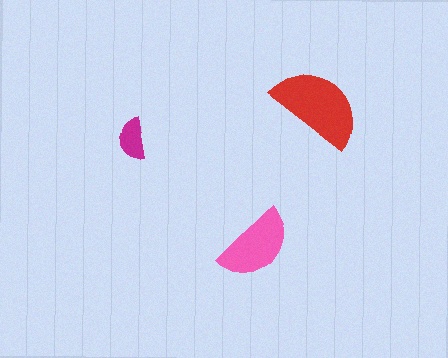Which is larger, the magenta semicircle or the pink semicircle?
The pink one.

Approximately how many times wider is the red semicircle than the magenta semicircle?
About 2 times wider.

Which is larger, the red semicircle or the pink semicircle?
The red one.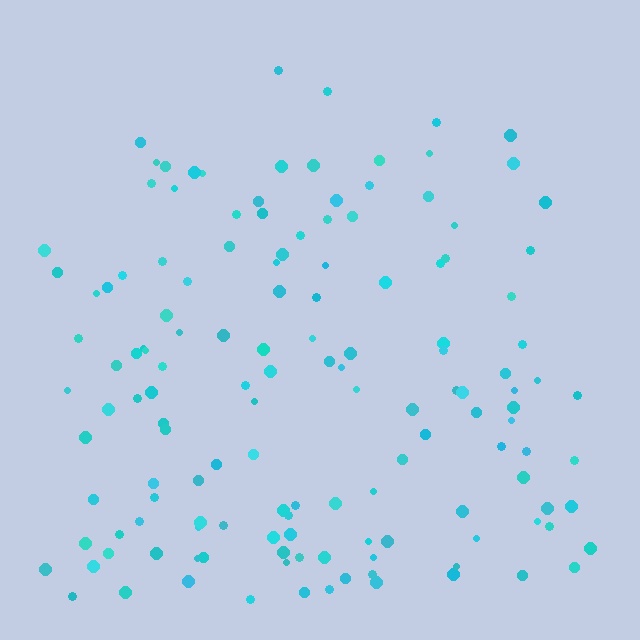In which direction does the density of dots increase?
From top to bottom, with the bottom side densest.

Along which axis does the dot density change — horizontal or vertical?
Vertical.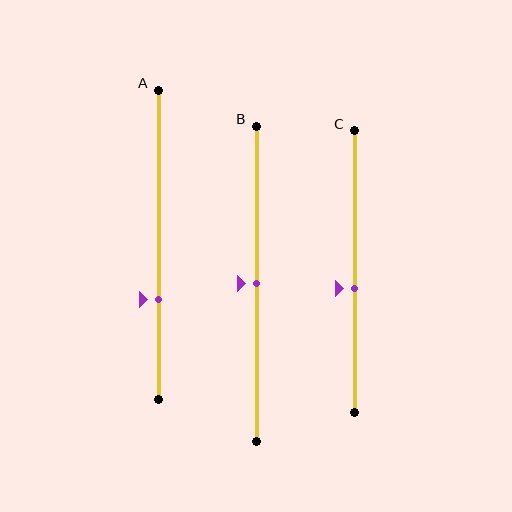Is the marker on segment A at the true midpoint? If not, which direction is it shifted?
No, the marker on segment A is shifted downward by about 18% of the segment length.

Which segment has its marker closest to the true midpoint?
Segment B has its marker closest to the true midpoint.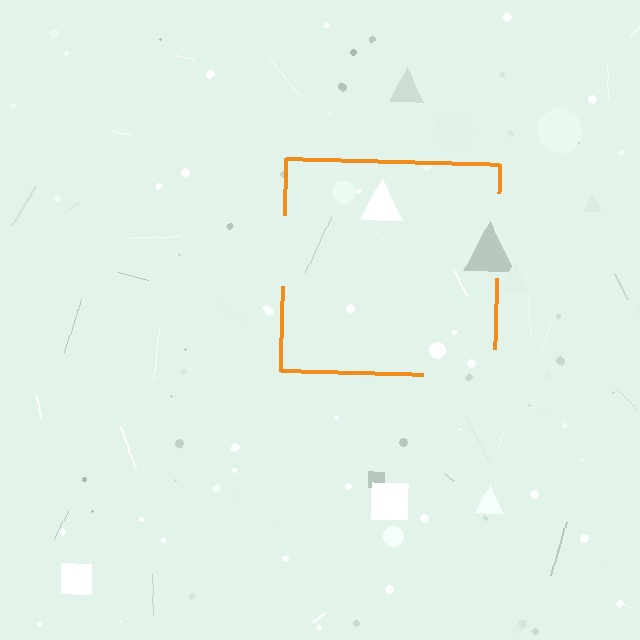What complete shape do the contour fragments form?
The contour fragments form a square.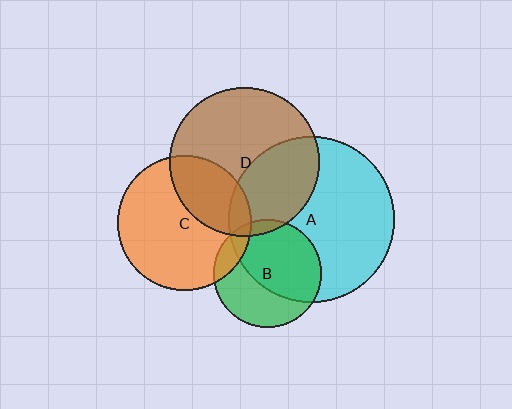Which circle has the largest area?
Circle A (cyan).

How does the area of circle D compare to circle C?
Approximately 1.2 times.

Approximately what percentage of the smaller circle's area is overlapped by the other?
Approximately 15%.